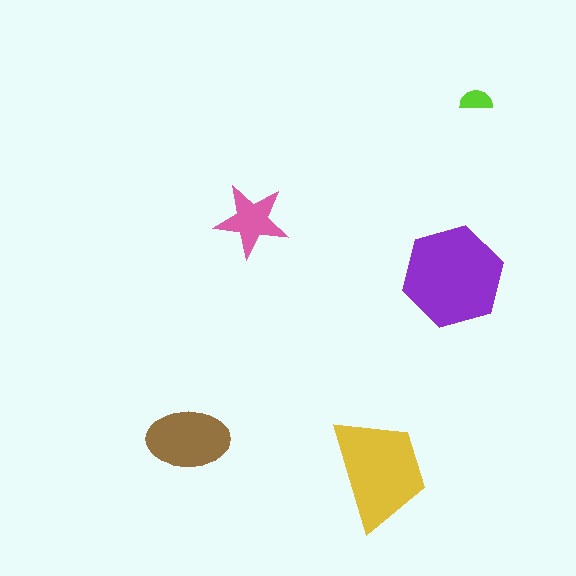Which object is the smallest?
The lime semicircle.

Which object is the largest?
The purple hexagon.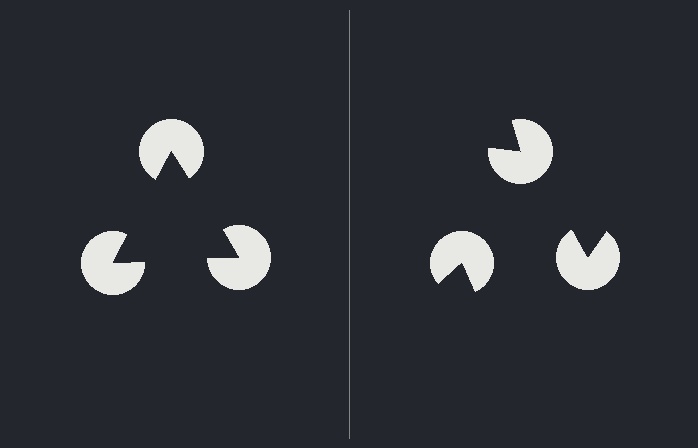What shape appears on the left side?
An illusory triangle.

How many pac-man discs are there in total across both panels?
6 — 3 on each side.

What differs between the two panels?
The pac-man discs are positioned identically on both sides; only the wedge orientations differ. On the left they align to a triangle; on the right they are misaligned.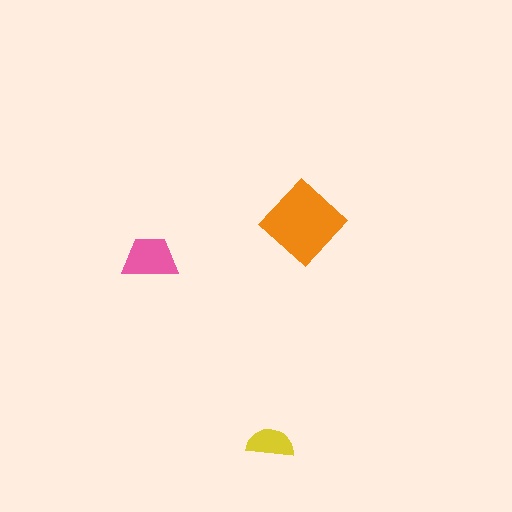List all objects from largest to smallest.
The orange diamond, the pink trapezoid, the yellow semicircle.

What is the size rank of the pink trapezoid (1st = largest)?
2nd.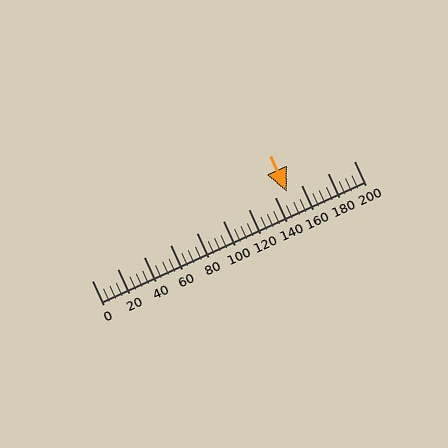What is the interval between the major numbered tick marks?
The major tick marks are spaced 20 units apart.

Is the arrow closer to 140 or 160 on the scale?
The arrow is closer to 140.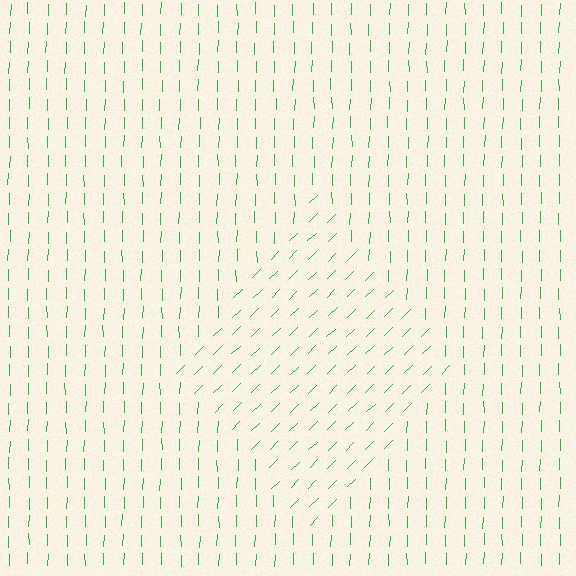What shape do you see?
I see a diamond.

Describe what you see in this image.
The image is filled with small green line segments. A diamond region in the image has lines oriented differently from the surrounding lines, creating a visible texture boundary.